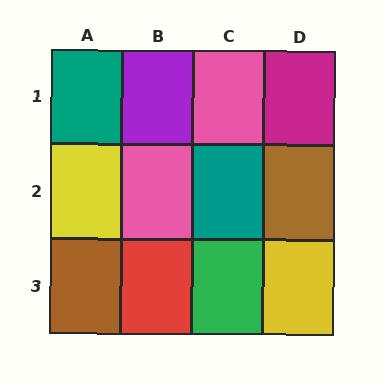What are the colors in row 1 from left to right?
Teal, purple, pink, magenta.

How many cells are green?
1 cell is green.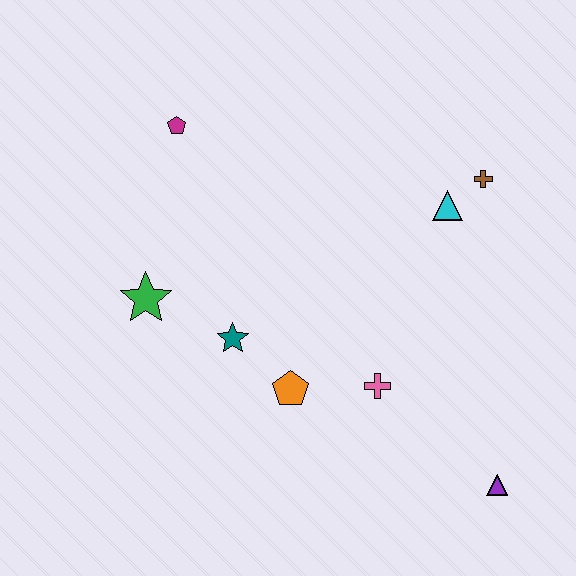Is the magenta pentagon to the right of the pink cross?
No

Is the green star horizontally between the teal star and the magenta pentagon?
No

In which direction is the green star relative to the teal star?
The green star is to the left of the teal star.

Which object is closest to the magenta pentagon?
The green star is closest to the magenta pentagon.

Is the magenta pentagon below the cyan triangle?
No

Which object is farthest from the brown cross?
The green star is farthest from the brown cross.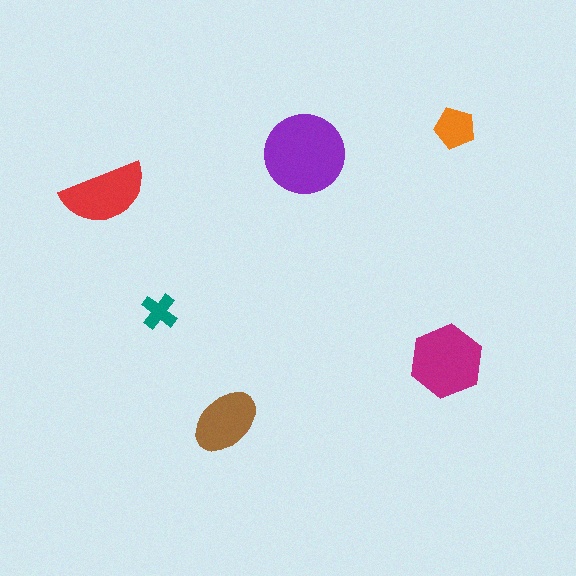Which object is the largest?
The purple circle.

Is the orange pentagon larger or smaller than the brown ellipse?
Smaller.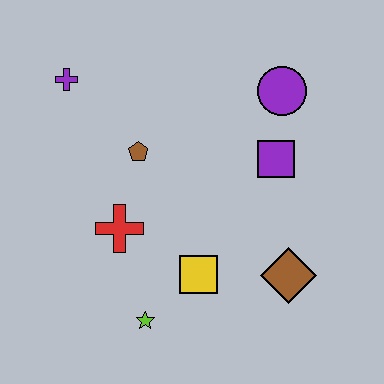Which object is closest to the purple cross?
The brown pentagon is closest to the purple cross.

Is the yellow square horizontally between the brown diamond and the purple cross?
Yes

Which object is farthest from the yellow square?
The purple cross is farthest from the yellow square.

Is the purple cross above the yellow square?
Yes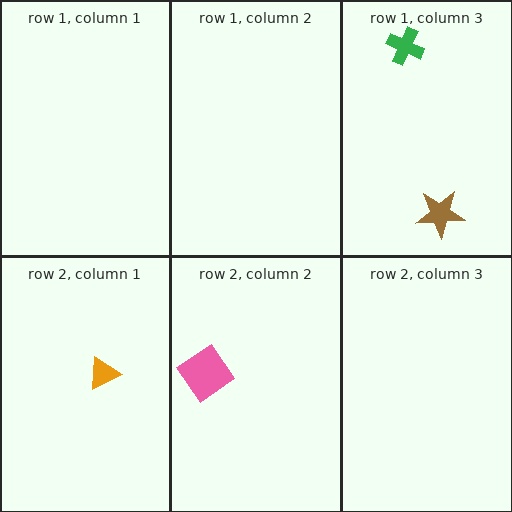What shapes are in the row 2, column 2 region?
The pink diamond.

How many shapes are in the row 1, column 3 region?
2.